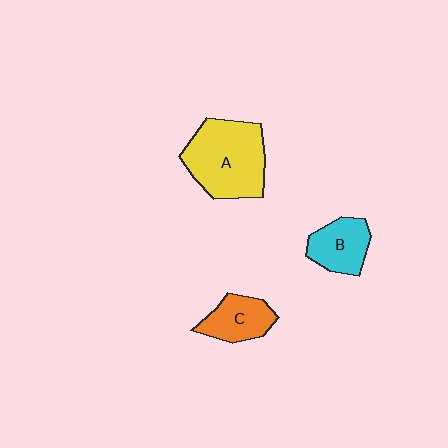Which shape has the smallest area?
Shape C (orange).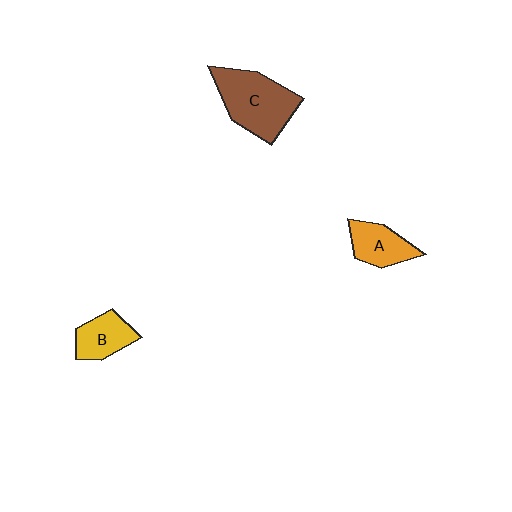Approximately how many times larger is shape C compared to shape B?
Approximately 1.9 times.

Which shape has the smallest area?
Shape B (yellow).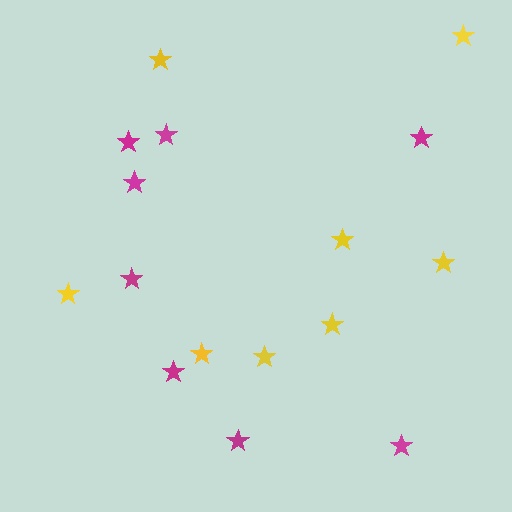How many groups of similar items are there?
There are 2 groups: one group of magenta stars (8) and one group of yellow stars (8).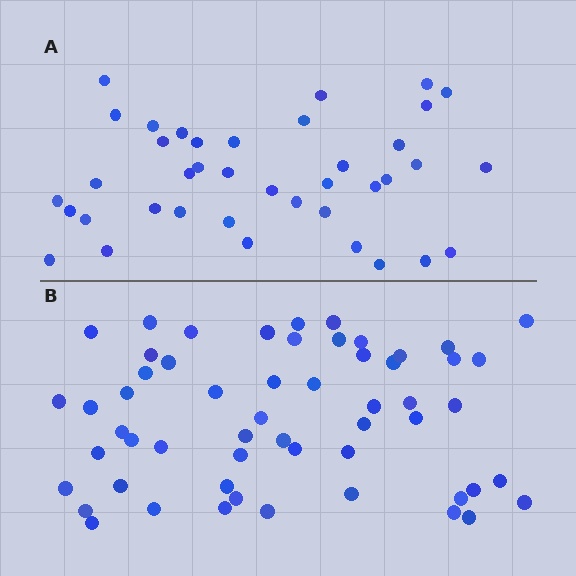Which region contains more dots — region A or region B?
Region B (the bottom region) has more dots.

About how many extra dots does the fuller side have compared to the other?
Region B has approximately 15 more dots than region A.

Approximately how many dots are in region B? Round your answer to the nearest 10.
About 60 dots. (The exact count is 56, which rounds to 60.)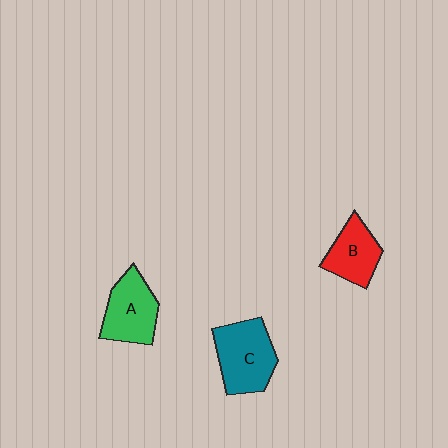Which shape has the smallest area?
Shape B (red).